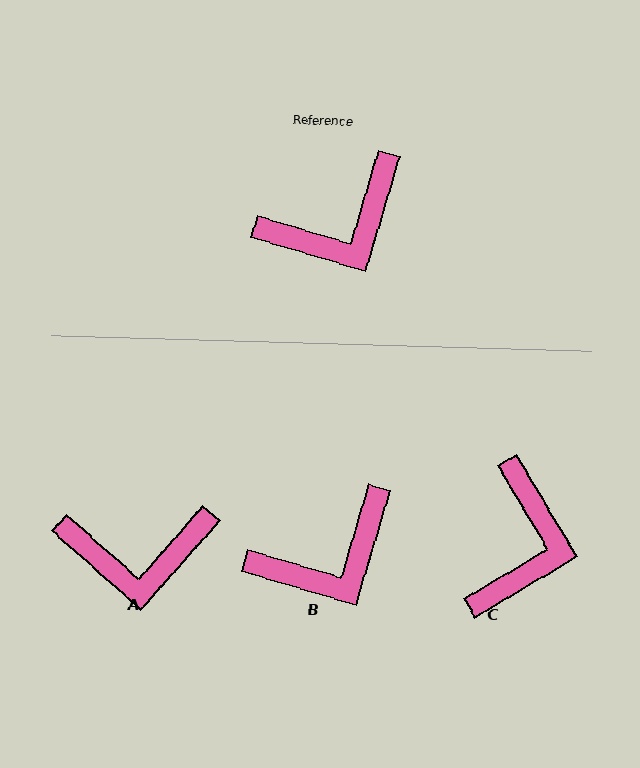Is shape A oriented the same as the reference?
No, it is off by about 25 degrees.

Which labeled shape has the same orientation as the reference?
B.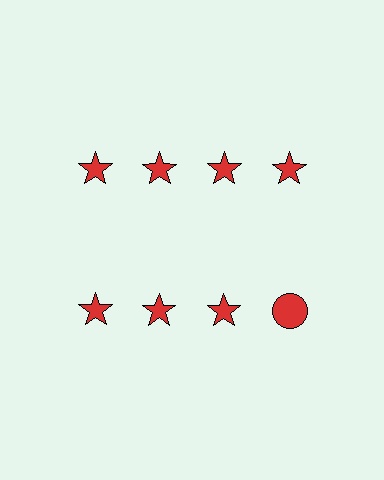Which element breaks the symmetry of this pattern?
The red circle in the second row, second from right column breaks the symmetry. All other shapes are red stars.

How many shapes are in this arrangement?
There are 8 shapes arranged in a grid pattern.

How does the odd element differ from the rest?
It has a different shape: circle instead of star.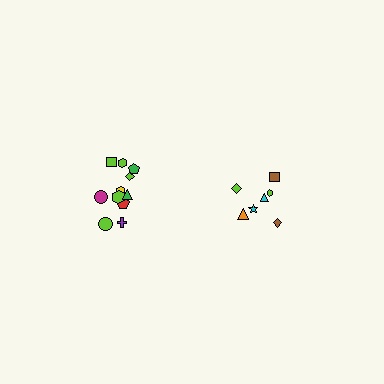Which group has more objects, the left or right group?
The left group.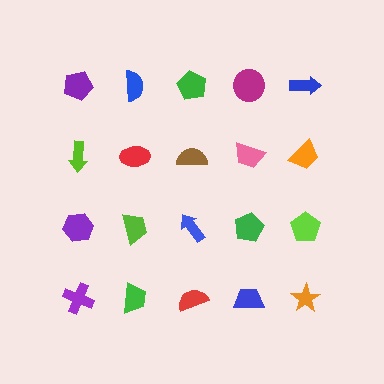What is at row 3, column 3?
A blue arrow.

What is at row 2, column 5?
An orange trapezoid.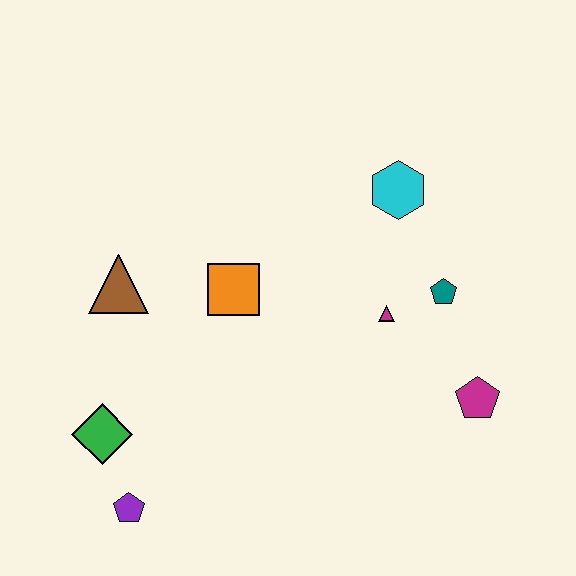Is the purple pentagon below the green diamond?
Yes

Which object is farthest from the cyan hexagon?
The purple pentagon is farthest from the cyan hexagon.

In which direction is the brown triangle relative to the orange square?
The brown triangle is to the left of the orange square.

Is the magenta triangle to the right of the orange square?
Yes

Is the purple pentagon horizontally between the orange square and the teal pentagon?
No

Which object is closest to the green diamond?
The purple pentagon is closest to the green diamond.